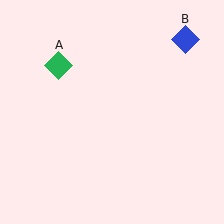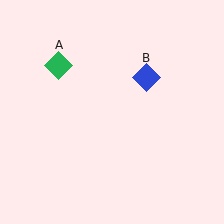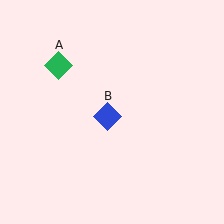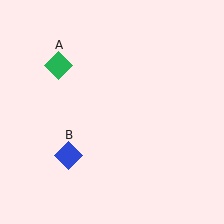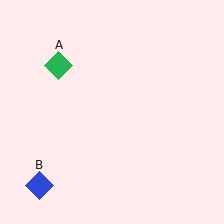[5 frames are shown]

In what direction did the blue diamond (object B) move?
The blue diamond (object B) moved down and to the left.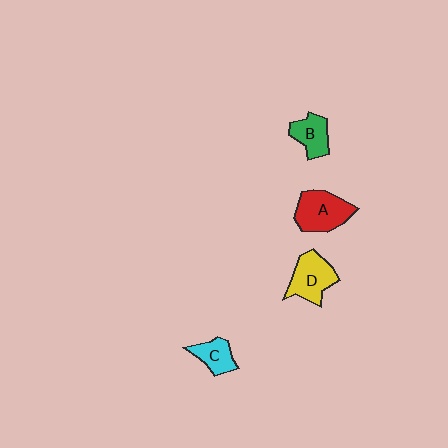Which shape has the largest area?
Shape A (red).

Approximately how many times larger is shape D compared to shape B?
Approximately 1.4 times.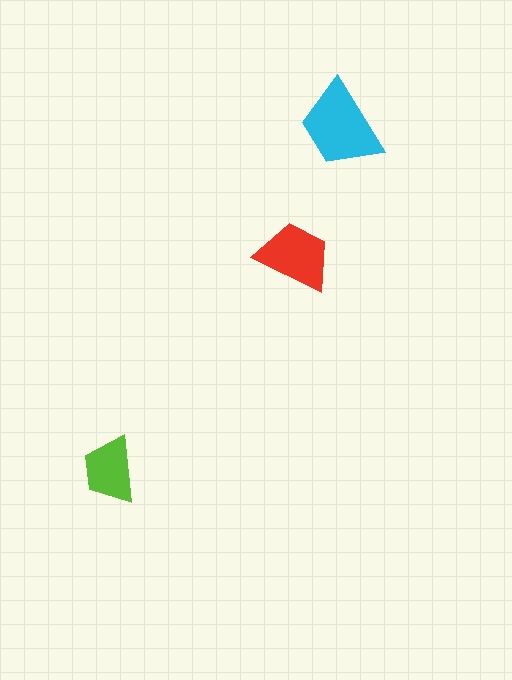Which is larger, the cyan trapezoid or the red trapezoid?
The cyan one.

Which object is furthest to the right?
The cyan trapezoid is rightmost.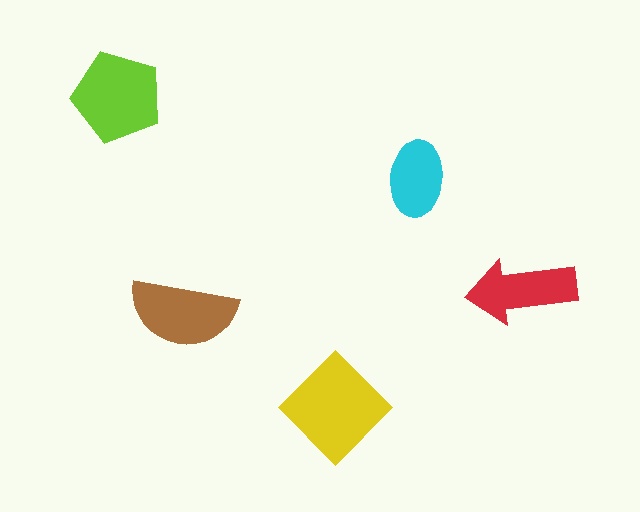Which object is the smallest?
The cyan ellipse.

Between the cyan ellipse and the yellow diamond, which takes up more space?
The yellow diamond.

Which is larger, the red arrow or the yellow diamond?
The yellow diamond.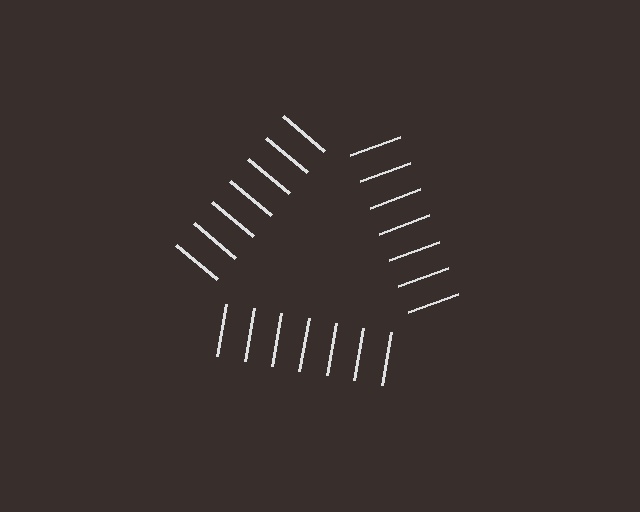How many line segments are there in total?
21 — 7 along each of the 3 edges.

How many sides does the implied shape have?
3 sides — the line-ends trace a triangle.